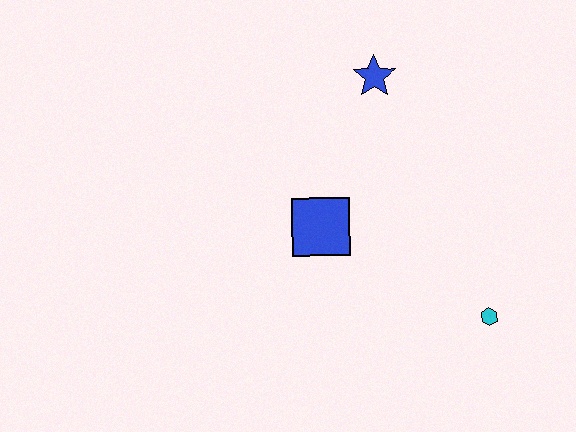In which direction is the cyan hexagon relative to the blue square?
The cyan hexagon is to the right of the blue square.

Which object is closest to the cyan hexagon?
The blue square is closest to the cyan hexagon.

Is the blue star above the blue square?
Yes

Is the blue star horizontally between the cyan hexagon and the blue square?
Yes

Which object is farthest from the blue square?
The cyan hexagon is farthest from the blue square.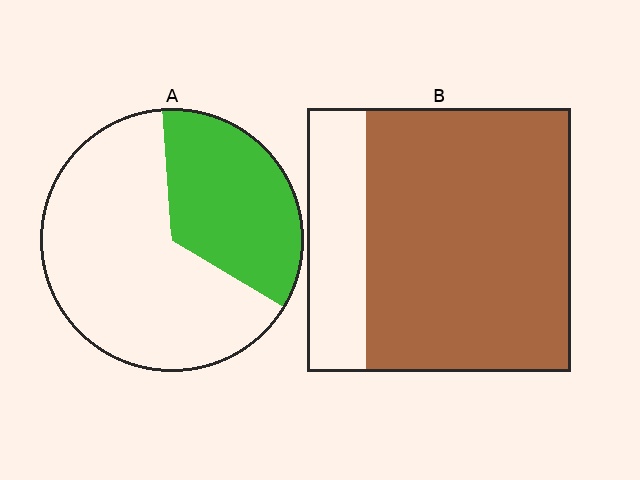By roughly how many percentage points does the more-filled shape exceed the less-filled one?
By roughly 45 percentage points (B over A).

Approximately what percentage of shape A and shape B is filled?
A is approximately 35% and B is approximately 80%.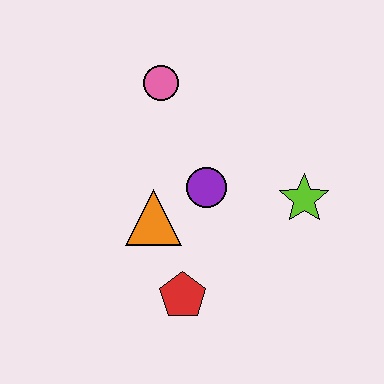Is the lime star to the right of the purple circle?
Yes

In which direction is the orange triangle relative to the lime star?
The orange triangle is to the left of the lime star.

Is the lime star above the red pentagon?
Yes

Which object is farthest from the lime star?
The pink circle is farthest from the lime star.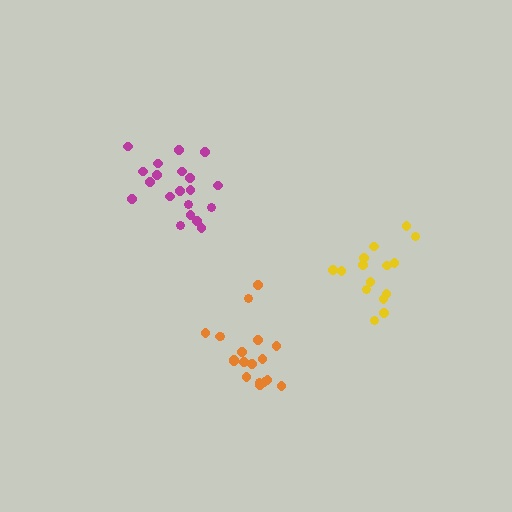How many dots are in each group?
Group 1: 15 dots, Group 2: 20 dots, Group 3: 19 dots (54 total).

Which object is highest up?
The magenta cluster is topmost.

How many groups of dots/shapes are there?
There are 3 groups.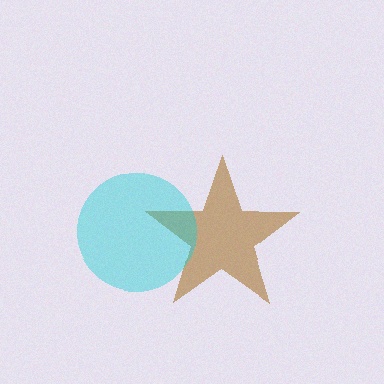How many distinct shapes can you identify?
There are 2 distinct shapes: a brown star, a cyan circle.